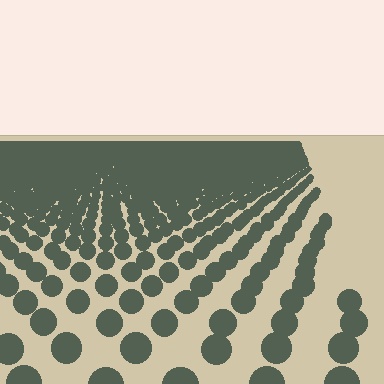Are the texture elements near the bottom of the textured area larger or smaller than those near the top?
Larger. Near the bottom, elements are closer to the viewer and appear at a bigger on-screen size.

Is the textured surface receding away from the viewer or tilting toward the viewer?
The surface is receding away from the viewer. Texture elements get smaller and denser toward the top.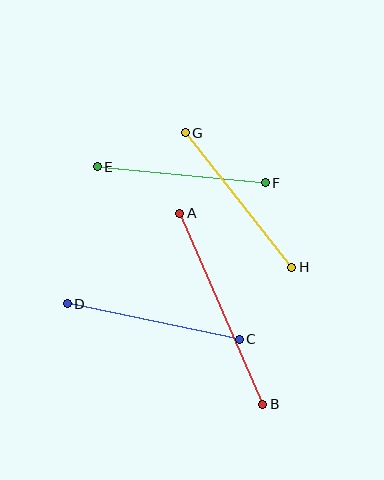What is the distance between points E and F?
The distance is approximately 169 pixels.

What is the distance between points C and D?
The distance is approximately 176 pixels.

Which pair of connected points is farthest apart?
Points A and B are farthest apart.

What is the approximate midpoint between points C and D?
The midpoint is at approximately (153, 321) pixels.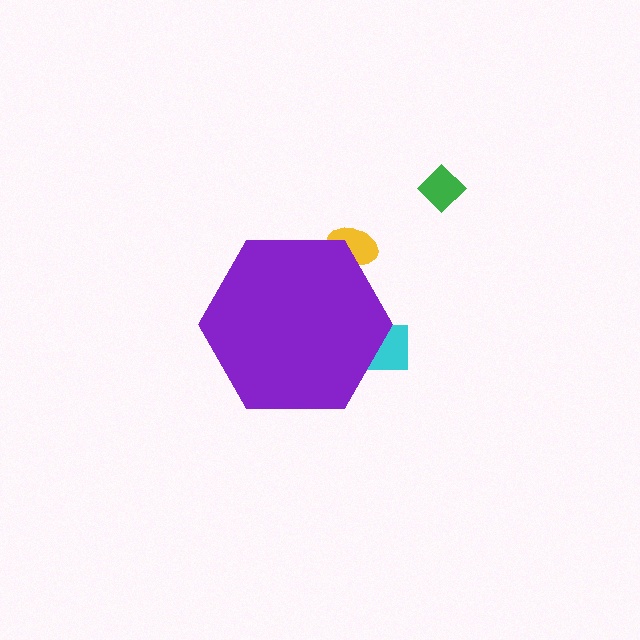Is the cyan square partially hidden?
Yes, the cyan square is partially hidden behind the purple hexagon.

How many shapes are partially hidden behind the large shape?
2 shapes are partially hidden.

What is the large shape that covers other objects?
A purple hexagon.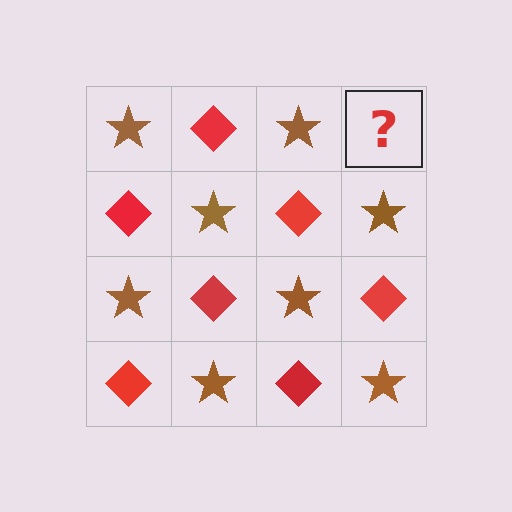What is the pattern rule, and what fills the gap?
The rule is that it alternates brown star and red diamond in a checkerboard pattern. The gap should be filled with a red diamond.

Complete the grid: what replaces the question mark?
The question mark should be replaced with a red diamond.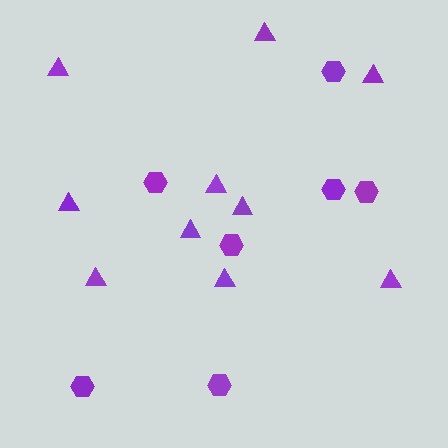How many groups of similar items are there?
There are 2 groups: one group of hexagons (7) and one group of triangles (10).